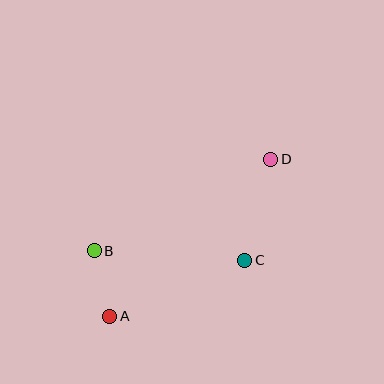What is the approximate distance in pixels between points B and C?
The distance between B and C is approximately 151 pixels.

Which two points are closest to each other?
Points A and B are closest to each other.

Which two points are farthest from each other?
Points A and D are farthest from each other.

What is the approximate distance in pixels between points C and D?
The distance between C and D is approximately 104 pixels.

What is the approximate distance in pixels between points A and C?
The distance between A and C is approximately 146 pixels.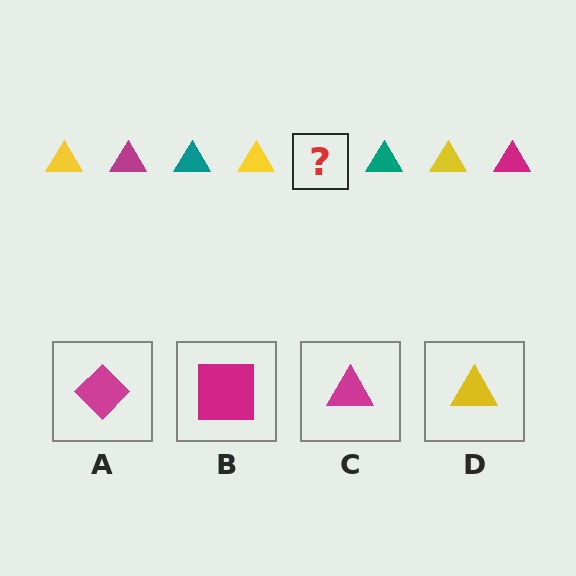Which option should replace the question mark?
Option C.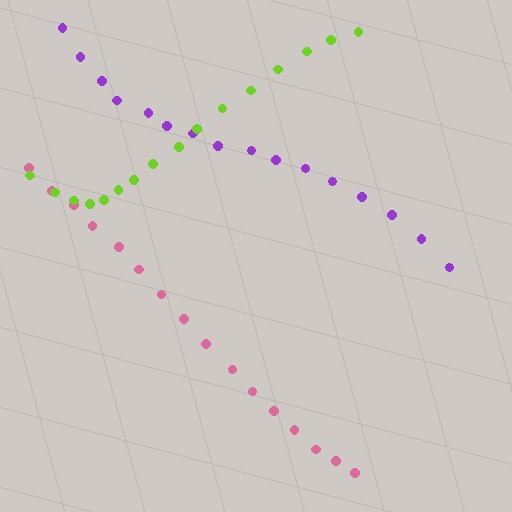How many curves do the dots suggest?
There are 3 distinct paths.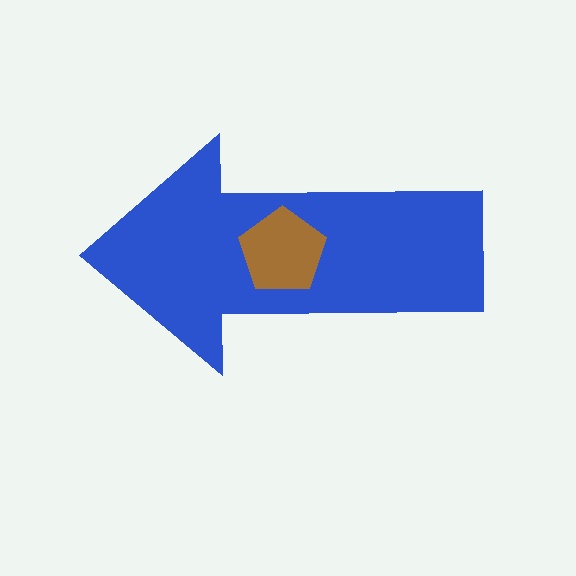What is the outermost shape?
The blue arrow.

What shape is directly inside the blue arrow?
The brown pentagon.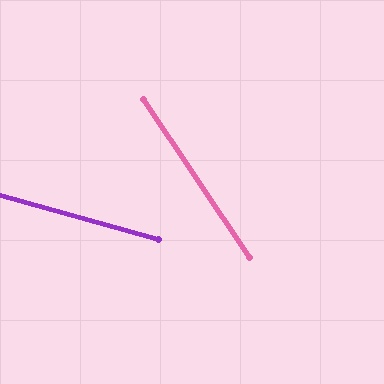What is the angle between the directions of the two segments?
Approximately 41 degrees.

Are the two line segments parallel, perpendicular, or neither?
Neither parallel nor perpendicular — they differ by about 41°.